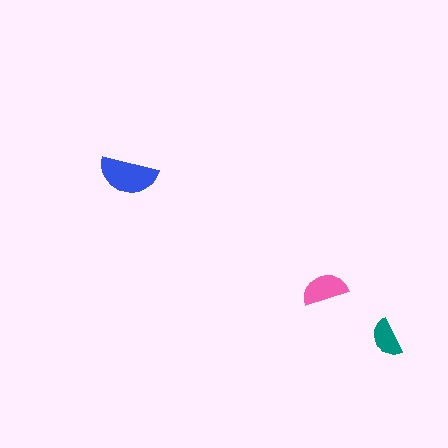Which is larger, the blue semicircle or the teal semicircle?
The blue one.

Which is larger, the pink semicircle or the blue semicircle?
The blue one.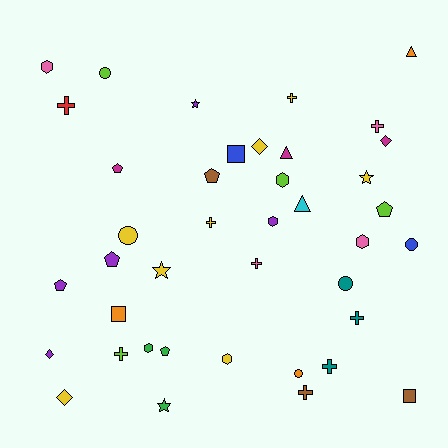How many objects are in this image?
There are 40 objects.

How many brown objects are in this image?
There are 3 brown objects.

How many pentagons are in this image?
There are 6 pentagons.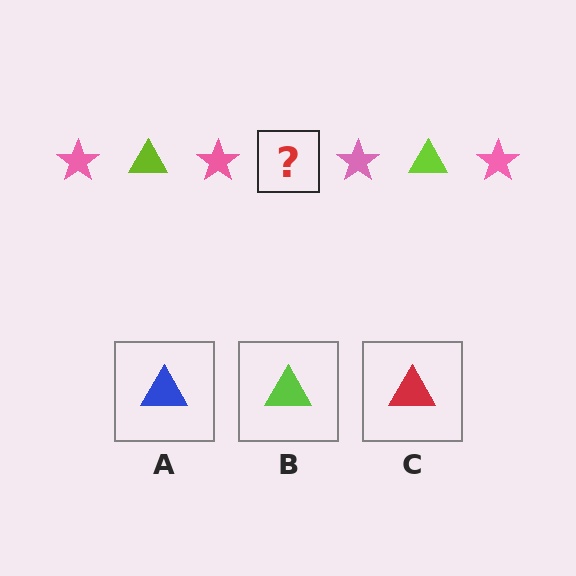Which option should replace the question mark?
Option B.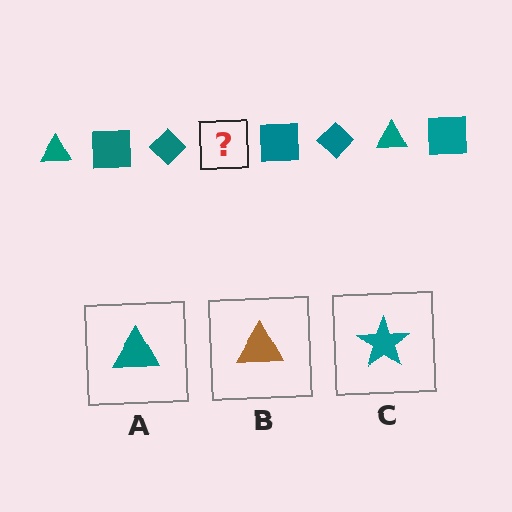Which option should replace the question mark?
Option A.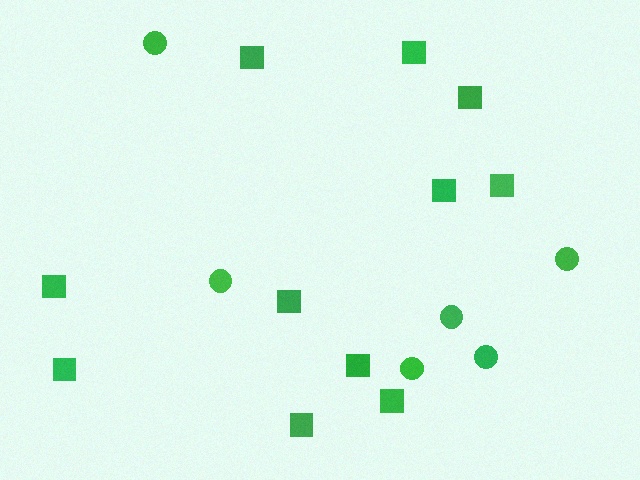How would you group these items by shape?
There are 2 groups: one group of circles (6) and one group of squares (11).